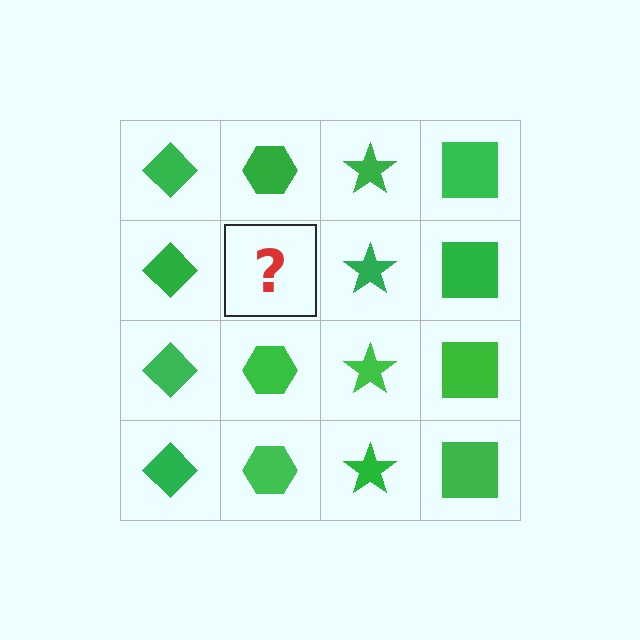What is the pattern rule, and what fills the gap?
The rule is that each column has a consistent shape. The gap should be filled with a green hexagon.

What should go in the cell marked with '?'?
The missing cell should contain a green hexagon.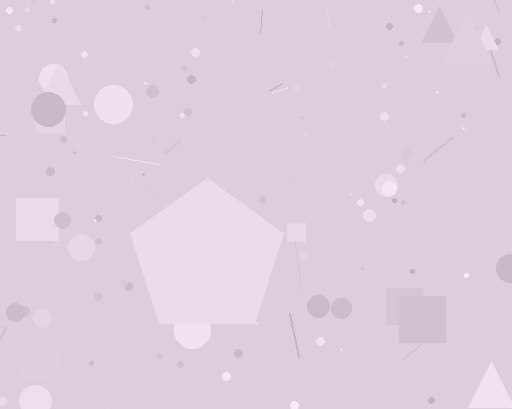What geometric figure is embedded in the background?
A pentagon is embedded in the background.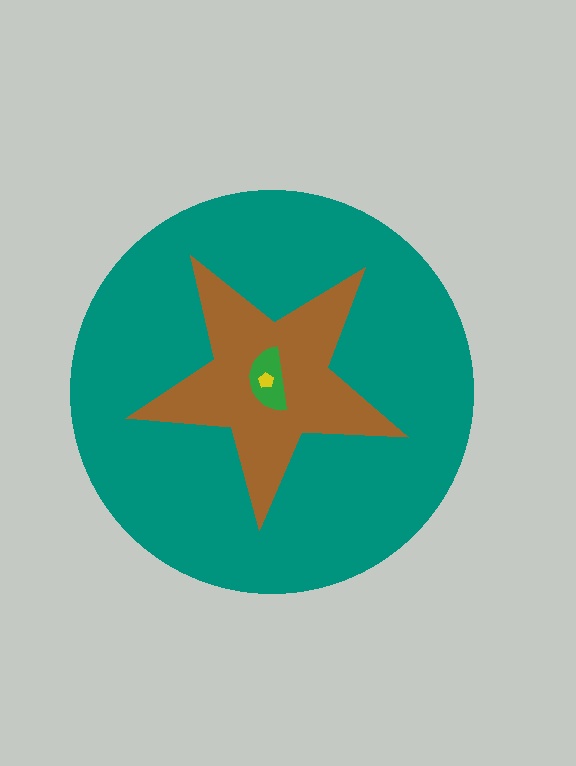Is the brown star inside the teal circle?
Yes.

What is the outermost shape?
The teal circle.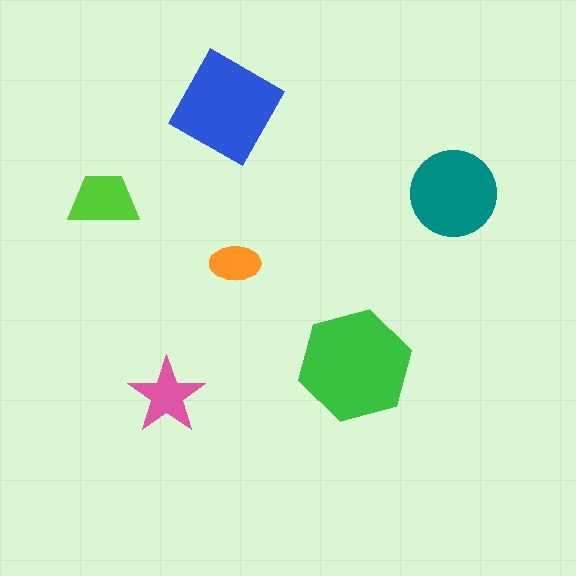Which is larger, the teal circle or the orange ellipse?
The teal circle.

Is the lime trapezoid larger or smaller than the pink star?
Larger.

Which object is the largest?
The green hexagon.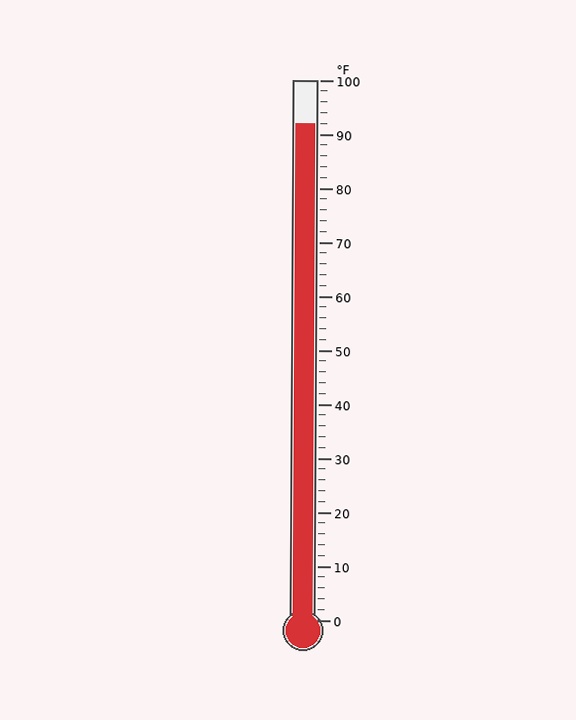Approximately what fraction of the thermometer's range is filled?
The thermometer is filled to approximately 90% of its range.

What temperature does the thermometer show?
The thermometer shows approximately 92°F.